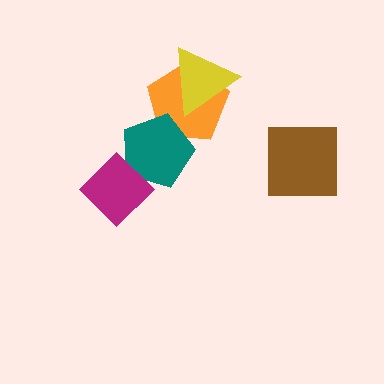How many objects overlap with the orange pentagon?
2 objects overlap with the orange pentagon.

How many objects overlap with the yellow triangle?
1 object overlaps with the yellow triangle.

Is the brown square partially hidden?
No, no other shape covers it.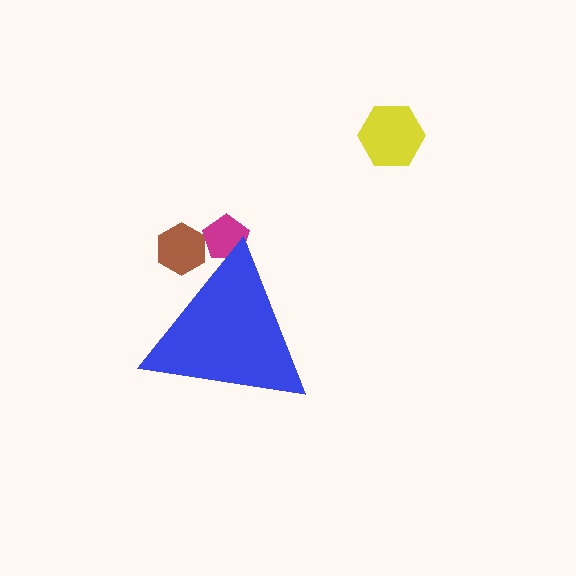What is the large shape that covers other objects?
A blue triangle.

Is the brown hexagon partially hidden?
Yes, the brown hexagon is partially hidden behind the blue triangle.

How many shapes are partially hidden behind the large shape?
2 shapes are partially hidden.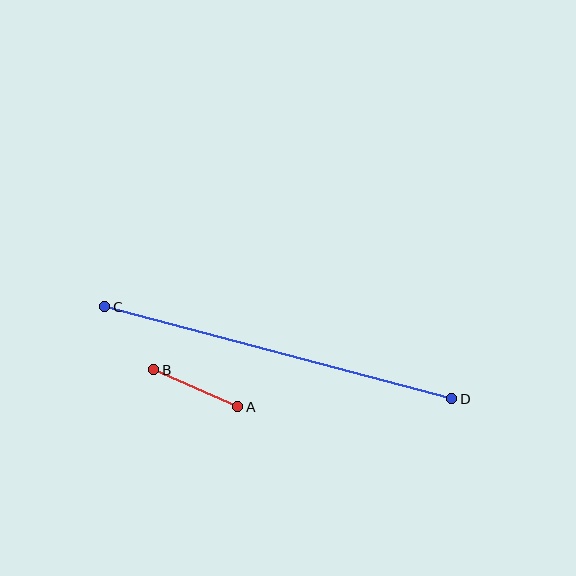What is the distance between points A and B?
The distance is approximately 92 pixels.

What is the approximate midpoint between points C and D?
The midpoint is at approximately (278, 353) pixels.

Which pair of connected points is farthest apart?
Points C and D are farthest apart.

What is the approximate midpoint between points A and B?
The midpoint is at approximately (196, 388) pixels.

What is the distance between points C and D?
The distance is approximately 359 pixels.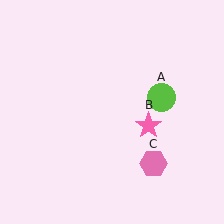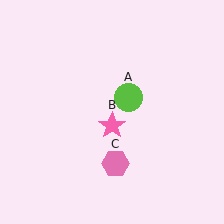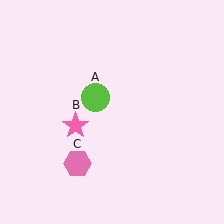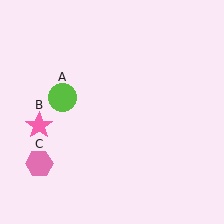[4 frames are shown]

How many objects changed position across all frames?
3 objects changed position: lime circle (object A), pink star (object B), pink hexagon (object C).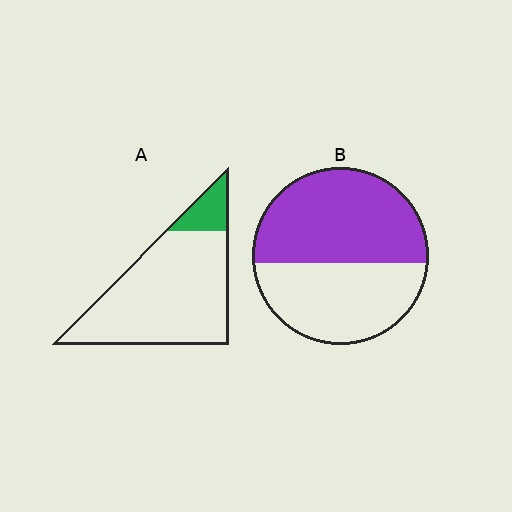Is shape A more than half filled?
No.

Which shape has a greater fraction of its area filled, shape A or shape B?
Shape B.